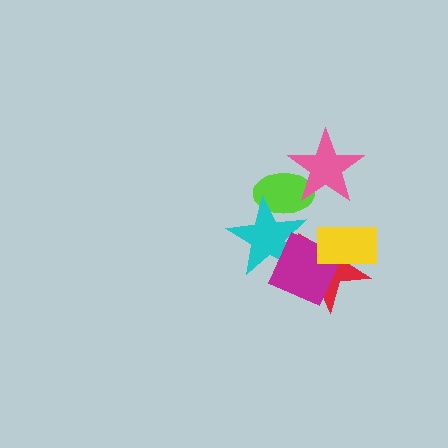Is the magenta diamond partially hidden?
Yes, it is partially covered by another shape.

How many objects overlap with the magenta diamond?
3 objects overlap with the magenta diamond.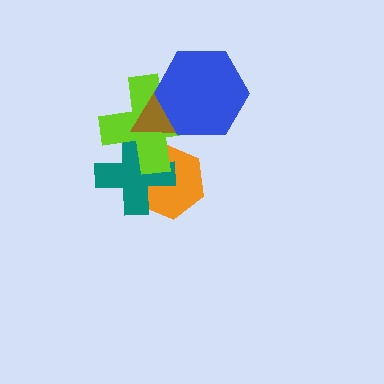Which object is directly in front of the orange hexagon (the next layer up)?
The teal cross is directly in front of the orange hexagon.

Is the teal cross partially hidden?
Yes, it is partially covered by another shape.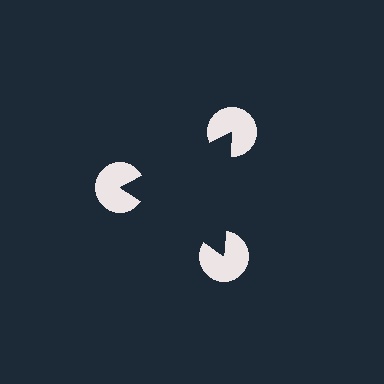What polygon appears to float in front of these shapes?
An illusory triangle — its edges are inferred from the aligned wedge cuts in the pac-man discs, not physically drawn.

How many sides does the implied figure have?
3 sides.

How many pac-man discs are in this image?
There are 3 — one at each vertex of the illusory triangle.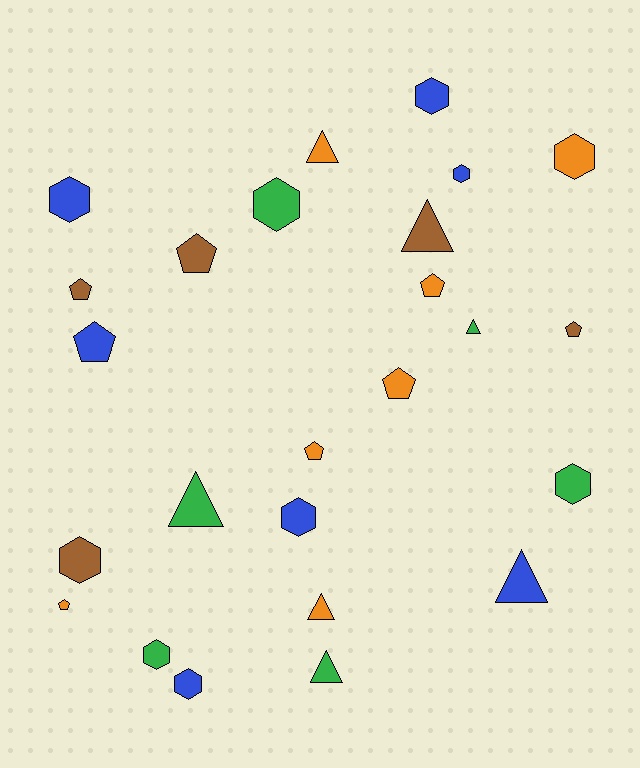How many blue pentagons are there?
There is 1 blue pentagon.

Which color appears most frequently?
Orange, with 7 objects.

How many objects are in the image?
There are 25 objects.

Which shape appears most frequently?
Hexagon, with 10 objects.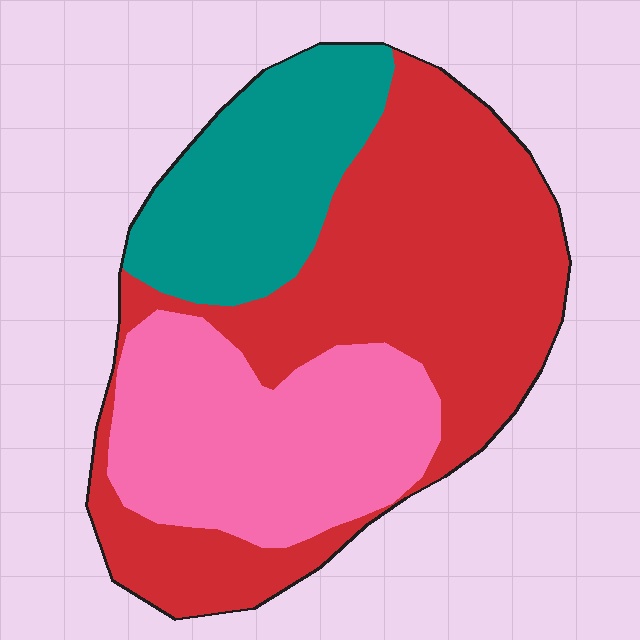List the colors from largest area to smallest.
From largest to smallest: red, pink, teal.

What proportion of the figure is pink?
Pink takes up between a quarter and a half of the figure.